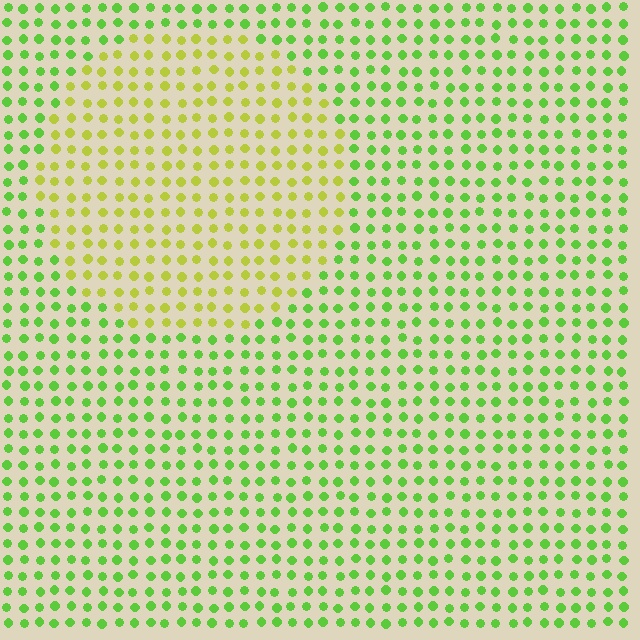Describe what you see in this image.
The image is filled with small lime elements in a uniform arrangement. A circle-shaped region is visible where the elements are tinted to a slightly different hue, forming a subtle color boundary.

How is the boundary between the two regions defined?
The boundary is defined purely by a slight shift in hue (about 38 degrees). Spacing, size, and orientation are identical on both sides.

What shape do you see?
I see a circle.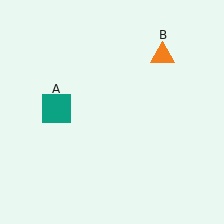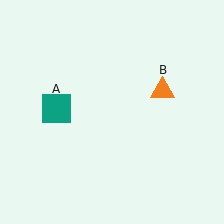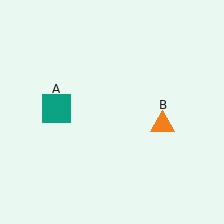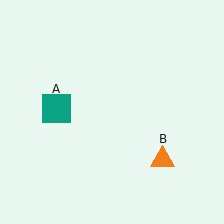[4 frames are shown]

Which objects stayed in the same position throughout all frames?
Teal square (object A) remained stationary.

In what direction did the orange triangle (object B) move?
The orange triangle (object B) moved down.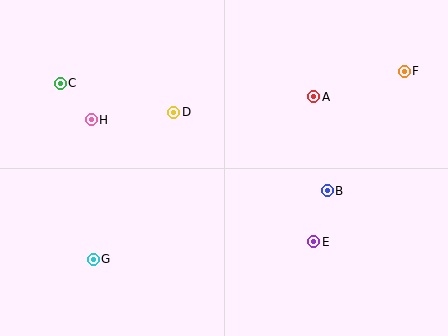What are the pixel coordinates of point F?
Point F is at (404, 71).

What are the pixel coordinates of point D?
Point D is at (174, 112).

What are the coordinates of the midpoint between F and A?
The midpoint between F and A is at (359, 84).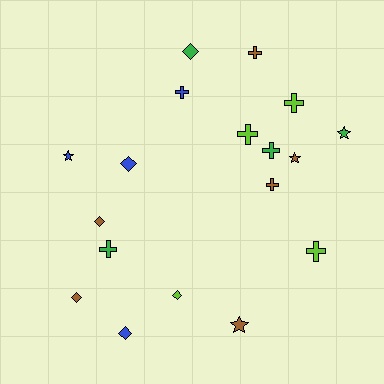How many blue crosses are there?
There is 1 blue cross.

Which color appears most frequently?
Brown, with 6 objects.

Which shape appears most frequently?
Cross, with 8 objects.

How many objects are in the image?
There are 18 objects.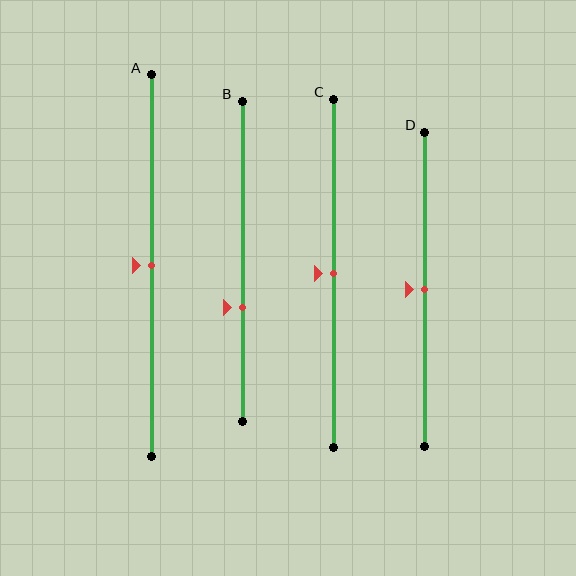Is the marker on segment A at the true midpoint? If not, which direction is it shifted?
Yes, the marker on segment A is at the true midpoint.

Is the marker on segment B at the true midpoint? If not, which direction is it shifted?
No, the marker on segment B is shifted downward by about 14% of the segment length.